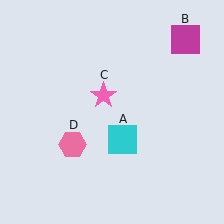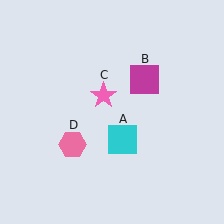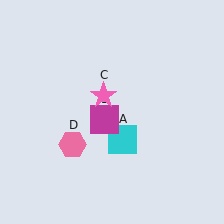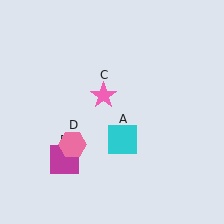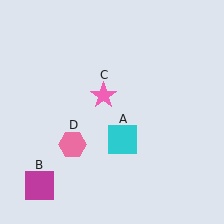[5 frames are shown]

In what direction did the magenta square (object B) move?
The magenta square (object B) moved down and to the left.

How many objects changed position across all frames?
1 object changed position: magenta square (object B).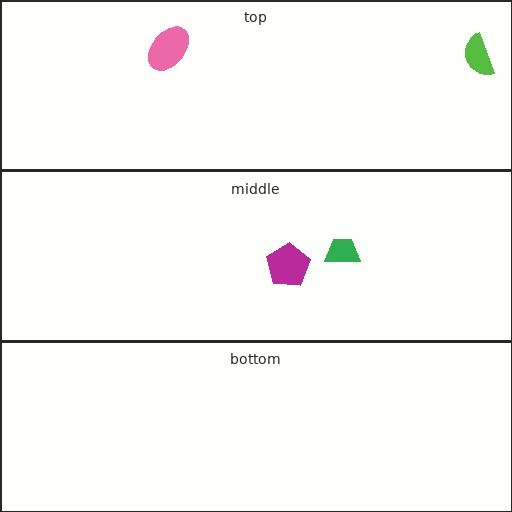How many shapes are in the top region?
2.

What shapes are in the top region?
The pink ellipse, the lime semicircle.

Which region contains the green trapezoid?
The middle region.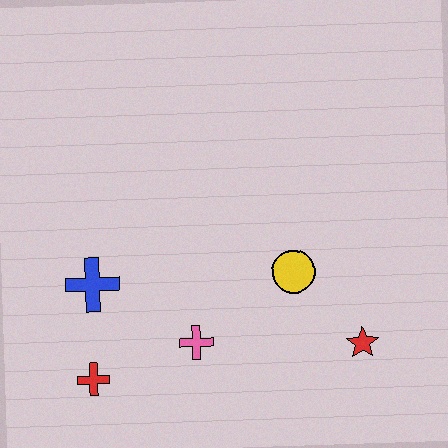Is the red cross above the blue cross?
No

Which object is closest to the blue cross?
The red cross is closest to the blue cross.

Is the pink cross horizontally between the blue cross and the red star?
Yes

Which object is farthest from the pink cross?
The red star is farthest from the pink cross.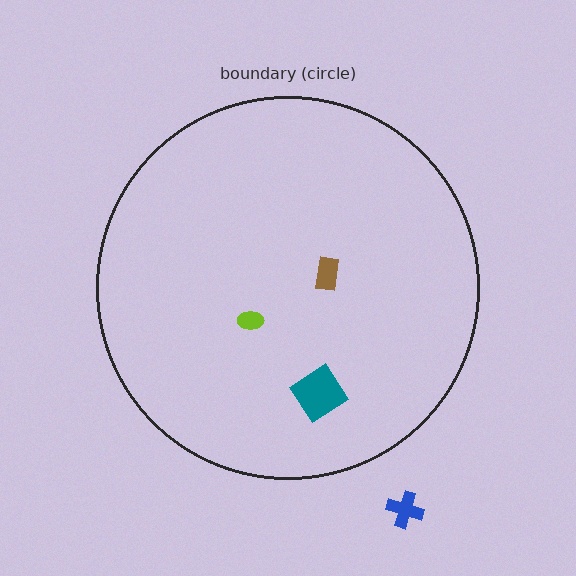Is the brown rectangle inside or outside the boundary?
Inside.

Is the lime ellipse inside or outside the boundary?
Inside.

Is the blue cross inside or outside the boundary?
Outside.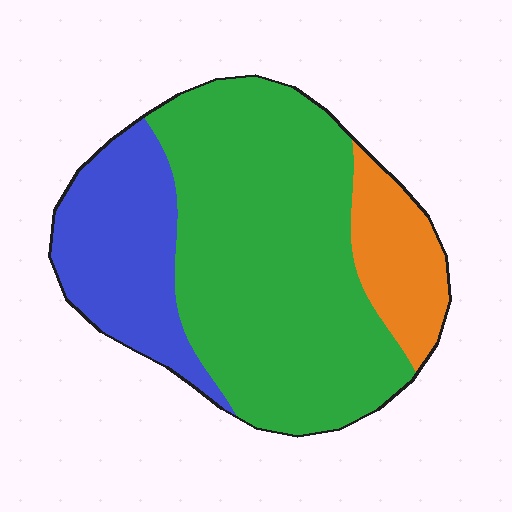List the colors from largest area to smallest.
From largest to smallest: green, blue, orange.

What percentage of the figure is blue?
Blue takes up less than a quarter of the figure.